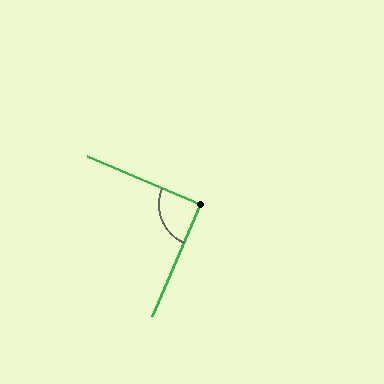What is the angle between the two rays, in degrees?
Approximately 90 degrees.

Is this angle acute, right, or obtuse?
It is approximately a right angle.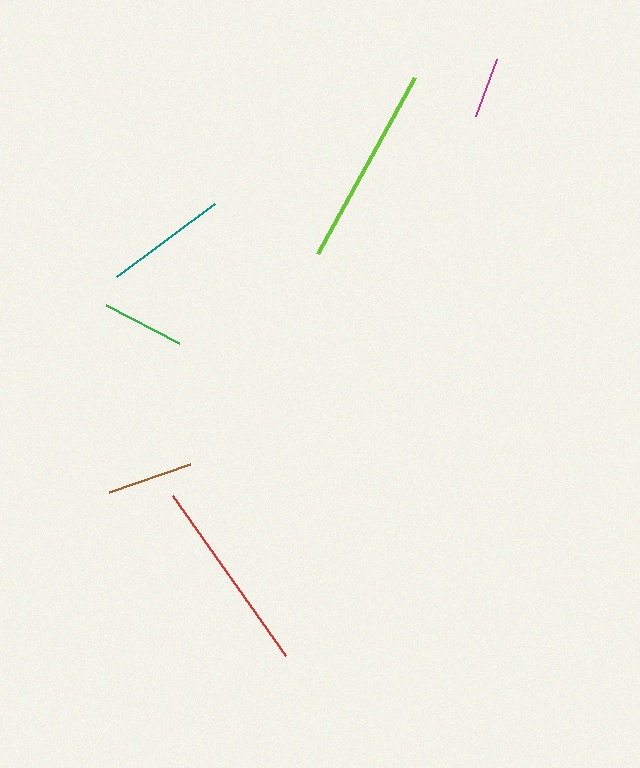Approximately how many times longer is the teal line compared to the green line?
The teal line is approximately 1.5 times the length of the green line.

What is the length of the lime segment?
The lime segment is approximately 200 pixels long.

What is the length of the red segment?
The red segment is approximately 196 pixels long.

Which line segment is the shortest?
The magenta line is the shortest at approximately 61 pixels.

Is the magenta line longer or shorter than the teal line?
The teal line is longer than the magenta line.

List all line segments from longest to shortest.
From longest to shortest: lime, red, teal, brown, green, magenta.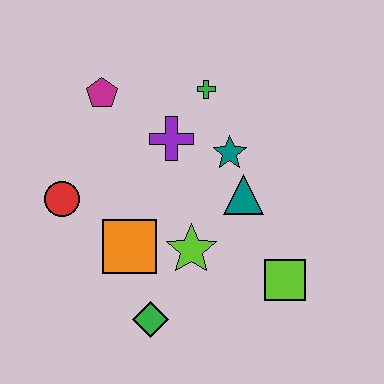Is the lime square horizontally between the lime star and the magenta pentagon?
No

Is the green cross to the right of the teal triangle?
No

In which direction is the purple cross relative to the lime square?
The purple cross is above the lime square.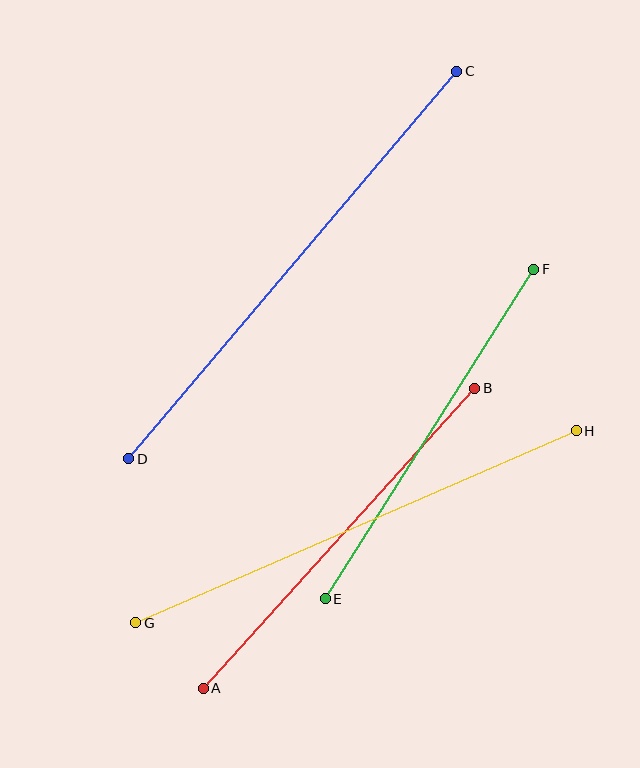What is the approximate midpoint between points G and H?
The midpoint is at approximately (356, 527) pixels.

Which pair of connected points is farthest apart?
Points C and D are farthest apart.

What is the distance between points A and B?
The distance is approximately 405 pixels.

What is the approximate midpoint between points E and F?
The midpoint is at approximately (429, 434) pixels.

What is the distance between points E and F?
The distance is approximately 390 pixels.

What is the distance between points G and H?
The distance is approximately 481 pixels.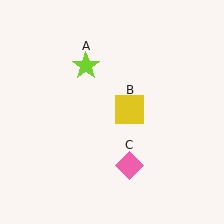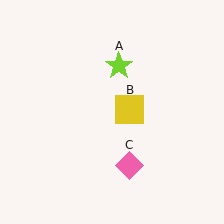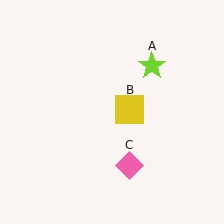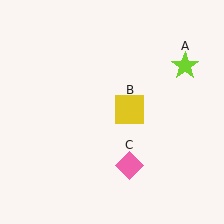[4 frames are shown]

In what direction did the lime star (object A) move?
The lime star (object A) moved right.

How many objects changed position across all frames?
1 object changed position: lime star (object A).